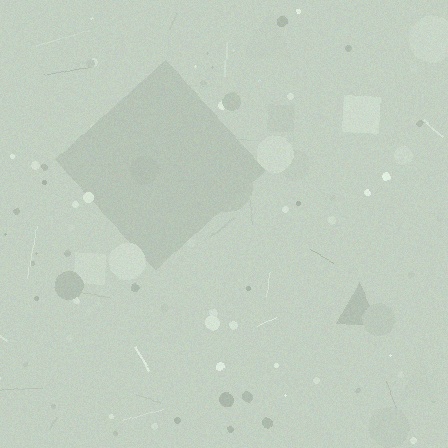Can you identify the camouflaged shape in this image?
The camouflaged shape is a diamond.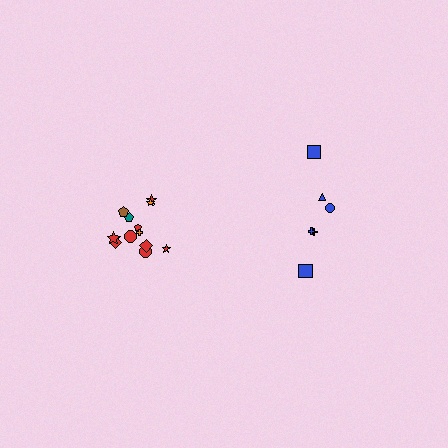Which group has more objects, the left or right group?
The left group.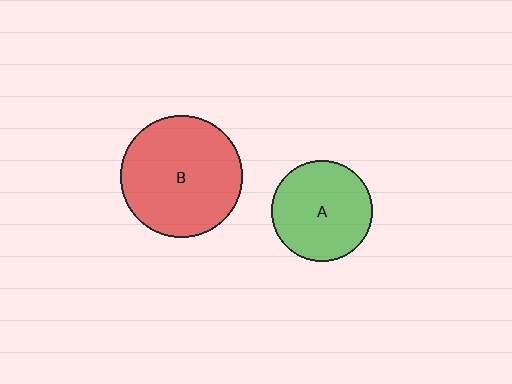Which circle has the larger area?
Circle B (red).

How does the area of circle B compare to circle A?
Approximately 1.4 times.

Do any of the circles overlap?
No, none of the circles overlap.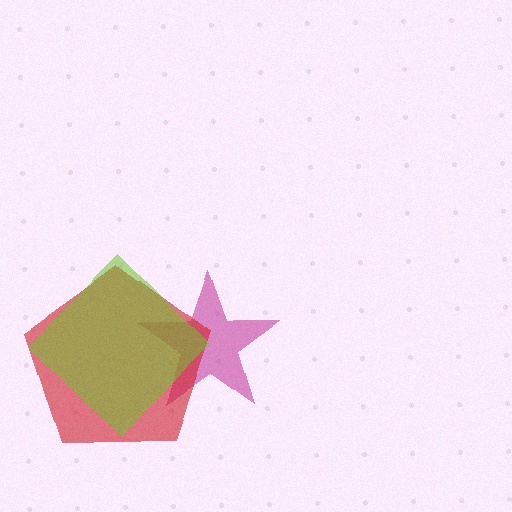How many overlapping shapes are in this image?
There are 3 overlapping shapes in the image.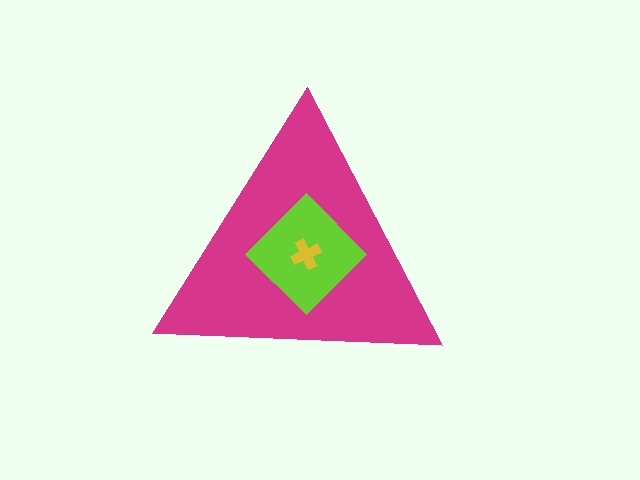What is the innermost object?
The yellow cross.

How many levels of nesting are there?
3.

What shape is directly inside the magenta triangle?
The lime diamond.